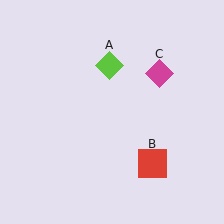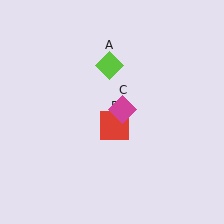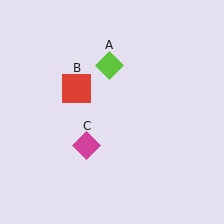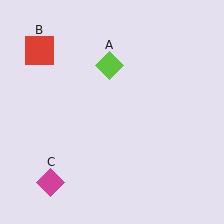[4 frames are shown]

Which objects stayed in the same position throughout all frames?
Lime diamond (object A) remained stationary.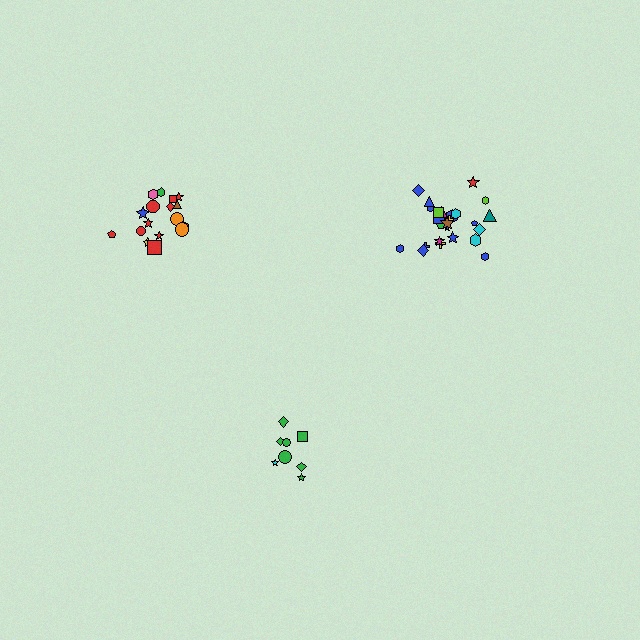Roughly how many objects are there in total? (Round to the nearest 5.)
Roughly 50 objects in total.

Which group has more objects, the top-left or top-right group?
The top-right group.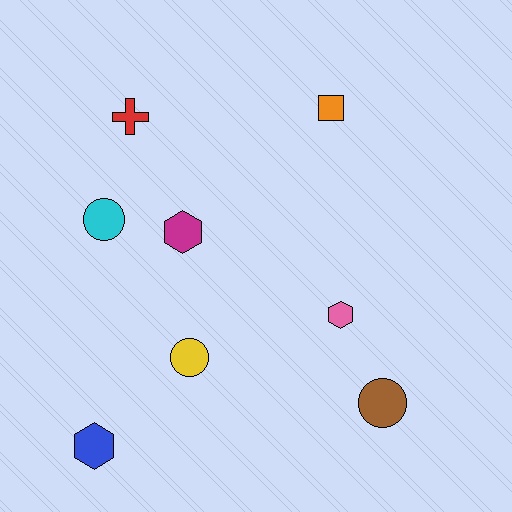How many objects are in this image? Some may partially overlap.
There are 8 objects.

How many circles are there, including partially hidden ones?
There are 3 circles.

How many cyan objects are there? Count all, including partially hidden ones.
There is 1 cyan object.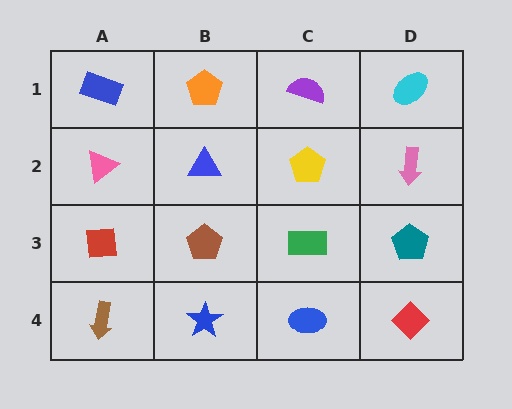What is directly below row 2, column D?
A teal pentagon.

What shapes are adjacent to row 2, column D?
A cyan ellipse (row 1, column D), a teal pentagon (row 3, column D), a yellow pentagon (row 2, column C).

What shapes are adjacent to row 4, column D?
A teal pentagon (row 3, column D), a blue ellipse (row 4, column C).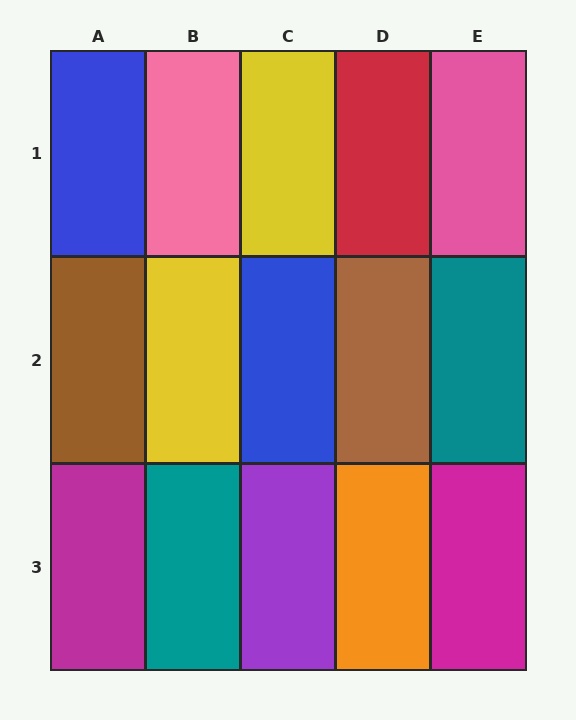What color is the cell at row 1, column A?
Blue.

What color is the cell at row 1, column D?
Red.